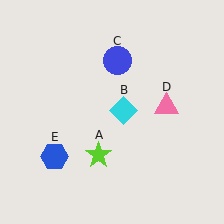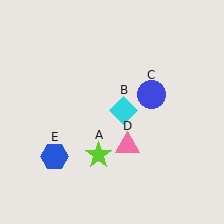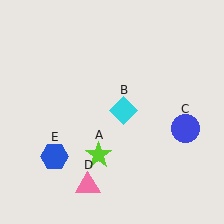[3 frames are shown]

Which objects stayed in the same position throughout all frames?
Lime star (object A) and cyan diamond (object B) and blue hexagon (object E) remained stationary.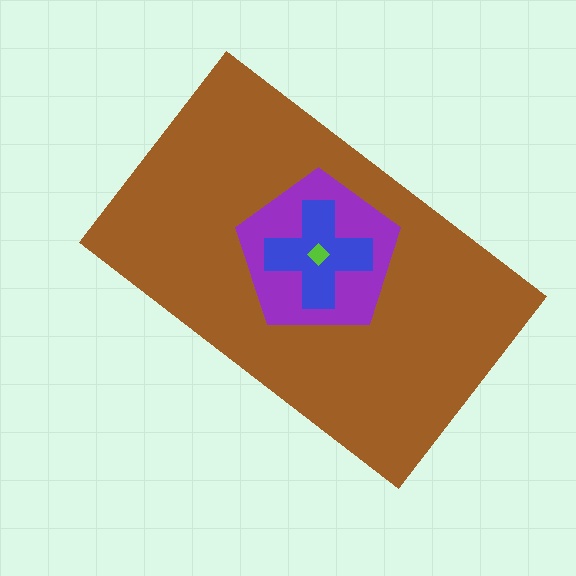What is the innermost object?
The lime diamond.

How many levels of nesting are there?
4.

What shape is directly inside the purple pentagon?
The blue cross.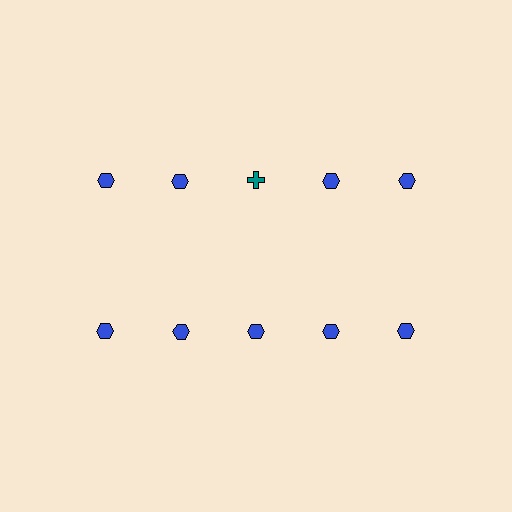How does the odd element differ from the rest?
It differs in both color (teal instead of blue) and shape (cross instead of hexagon).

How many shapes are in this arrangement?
There are 10 shapes arranged in a grid pattern.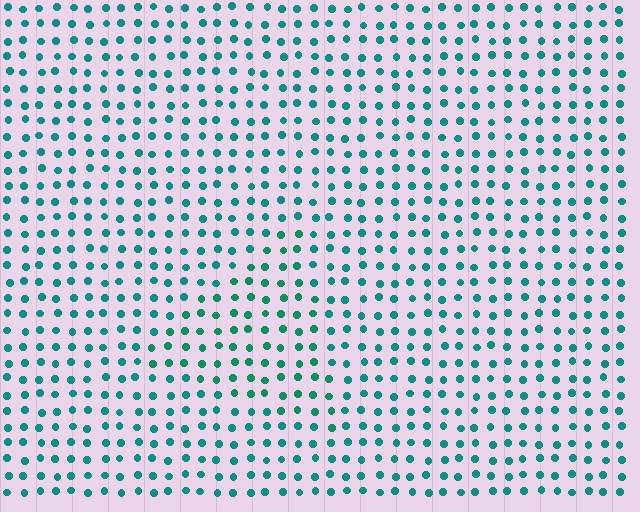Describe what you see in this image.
The image is filled with small teal elements in a uniform arrangement. A triangle-shaped region is visible where the elements are tinted to a slightly different hue, forming a subtle color boundary.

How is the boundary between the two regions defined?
The boundary is defined purely by a slight shift in hue (about 18 degrees). Spacing, size, and orientation are identical on both sides.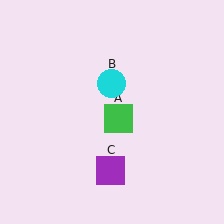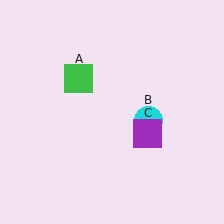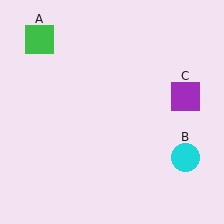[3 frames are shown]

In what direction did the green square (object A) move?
The green square (object A) moved up and to the left.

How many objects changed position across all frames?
3 objects changed position: green square (object A), cyan circle (object B), purple square (object C).